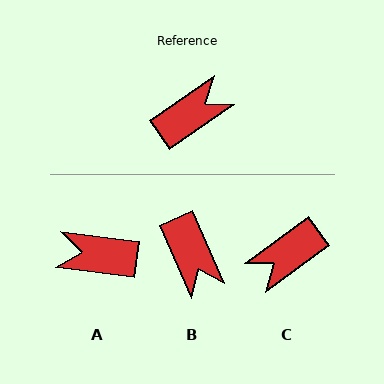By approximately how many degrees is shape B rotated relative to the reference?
Approximately 100 degrees clockwise.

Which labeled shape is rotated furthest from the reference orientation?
C, about 178 degrees away.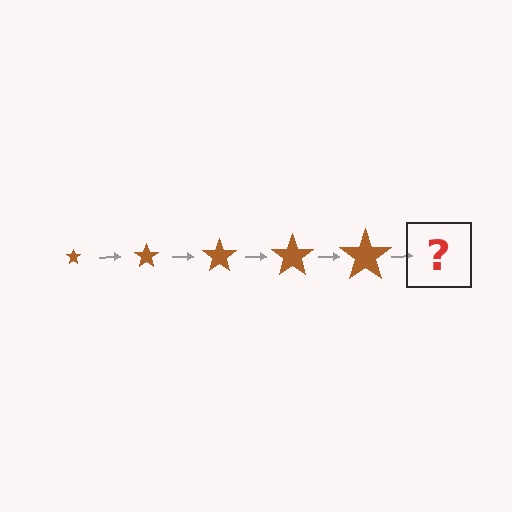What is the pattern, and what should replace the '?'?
The pattern is that the star gets progressively larger each step. The '?' should be a brown star, larger than the previous one.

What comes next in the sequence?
The next element should be a brown star, larger than the previous one.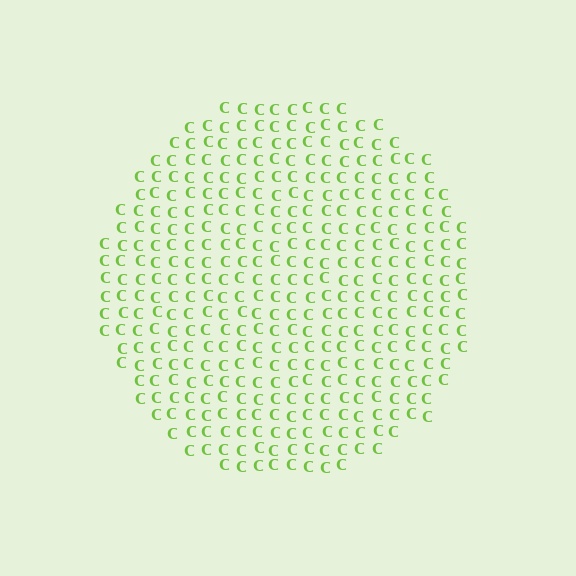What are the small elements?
The small elements are letter C's.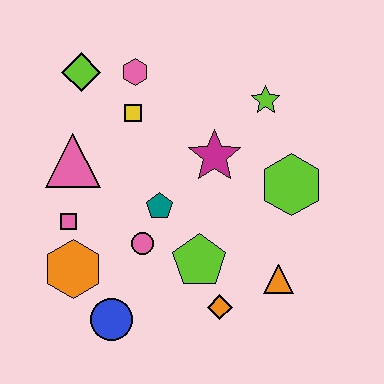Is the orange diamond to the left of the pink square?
No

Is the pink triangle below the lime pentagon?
No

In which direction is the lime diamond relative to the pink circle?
The lime diamond is above the pink circle.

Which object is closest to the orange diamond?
The lime pentagon is closest to the orange diamond.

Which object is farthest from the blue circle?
The lime star is farthest from the blue circle.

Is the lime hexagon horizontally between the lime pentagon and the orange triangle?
No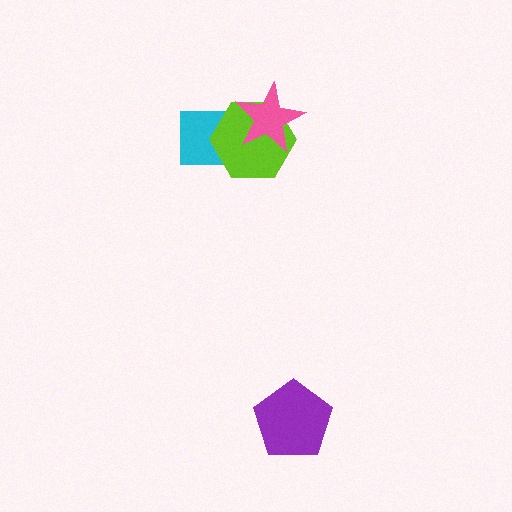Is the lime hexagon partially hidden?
Yes, it is partially covered by another shape.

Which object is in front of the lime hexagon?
The pink star is in front of the lime hexagon.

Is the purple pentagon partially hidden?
No, no other shape covers it.